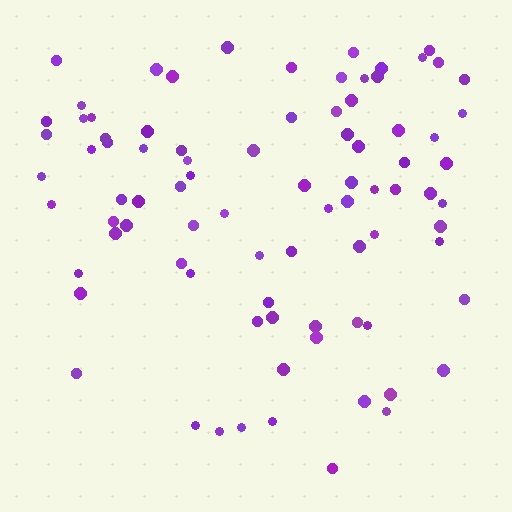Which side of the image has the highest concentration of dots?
The top.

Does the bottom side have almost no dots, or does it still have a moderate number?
Still a moderate number, just noticeably fewer than the top.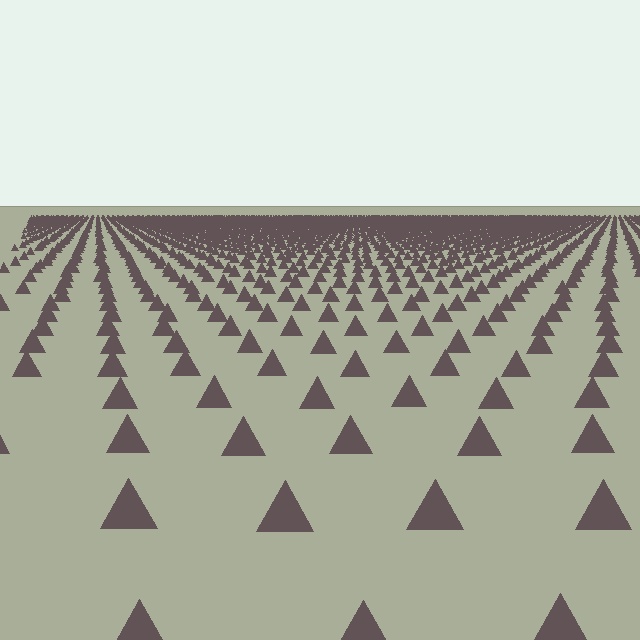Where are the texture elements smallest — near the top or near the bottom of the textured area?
Near the top.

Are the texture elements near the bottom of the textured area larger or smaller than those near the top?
Larger. Near the bottom, elements are closer to the viewer and appear at a bigger on-screen size.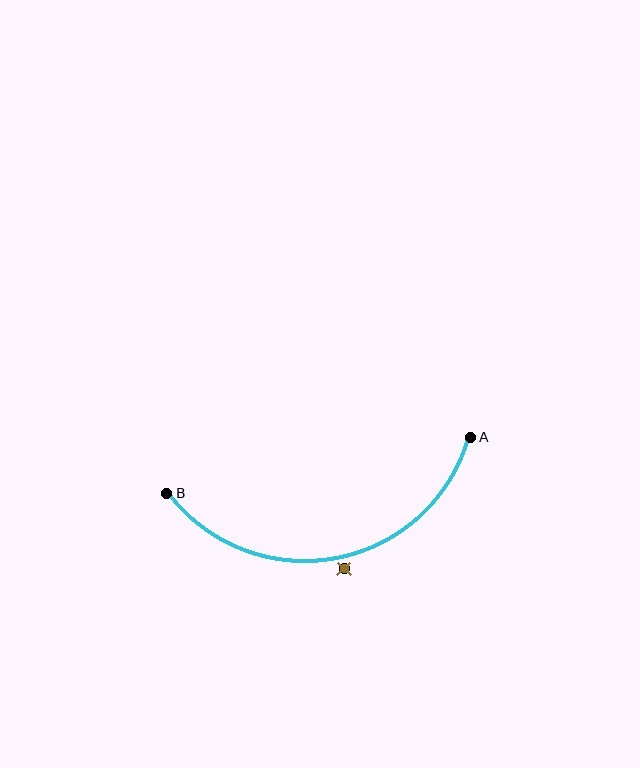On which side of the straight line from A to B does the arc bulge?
The arc bulges below the straight line connecting A and B.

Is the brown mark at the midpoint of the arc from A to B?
No — the brown mark does not lie on the arc at all. It sits slightly outside the curve.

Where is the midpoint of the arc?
The arc midpoint is the point on the curve farthest from the straight line joining A and B. It sits below that line.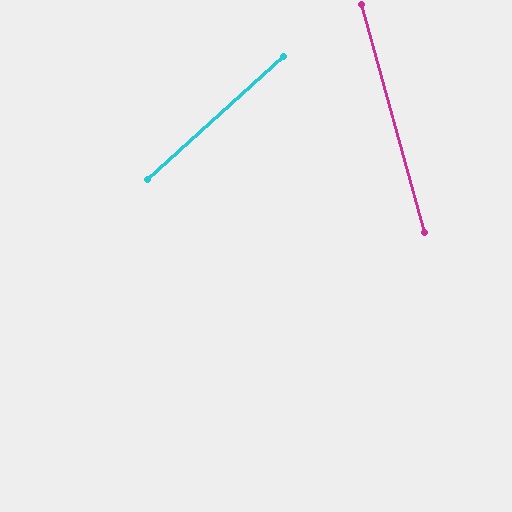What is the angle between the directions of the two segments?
Approximately 63 degrees.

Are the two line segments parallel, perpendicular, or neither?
Neither parallel nor perpendicular — they differ by about 63°.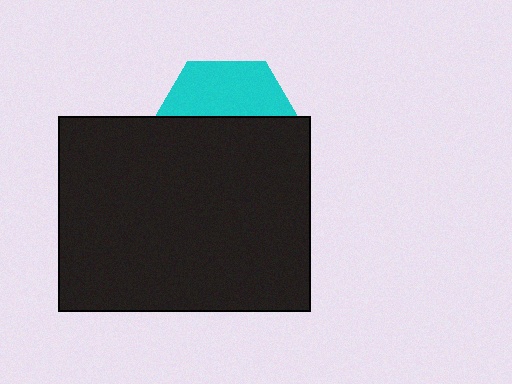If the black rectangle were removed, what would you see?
You would see the complete cyan hexagon.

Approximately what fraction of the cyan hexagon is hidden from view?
Roughly 62% of the cyan hexagon is hidden behind the black rectangle.